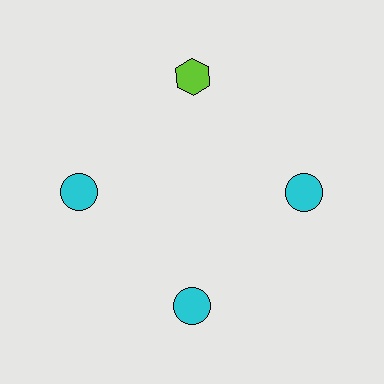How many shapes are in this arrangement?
There are 4 shapes arranged in a ring pattern.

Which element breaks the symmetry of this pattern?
The lime hexagon at roughly the 12 o'clock position breaks the symmetry. All other shapes are cyan circles.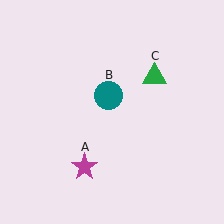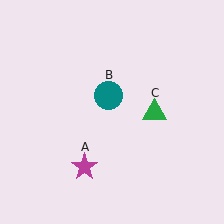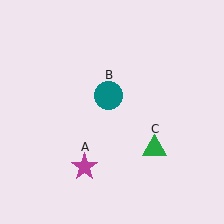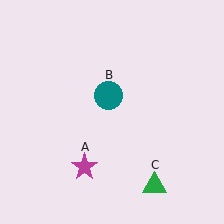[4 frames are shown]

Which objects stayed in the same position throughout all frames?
Magenta star (object A) and teal circle (object B) remained stationary.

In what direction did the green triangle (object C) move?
The green triangle (object C) moved down.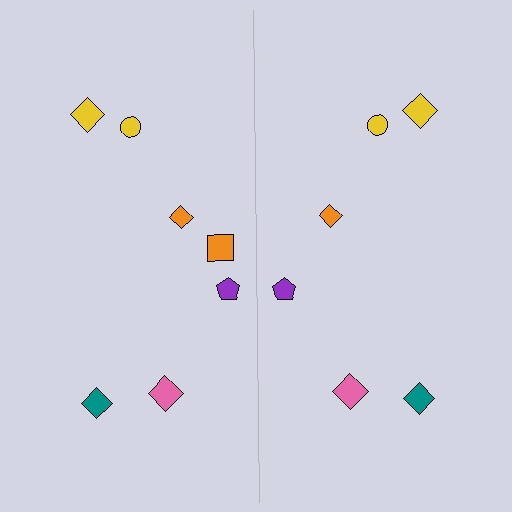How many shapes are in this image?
There are 13 shapes in this image.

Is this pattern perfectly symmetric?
No, the pattern is not perfectly symmetric. A orange square is missing from the right side.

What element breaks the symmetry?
A orange square is missing from the right side.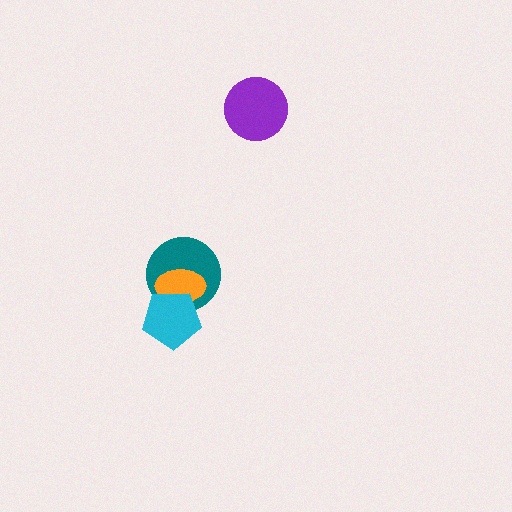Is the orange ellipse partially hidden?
Yes, it is partially covered by another shape.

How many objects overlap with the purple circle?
0 objects overlap with the purple circle.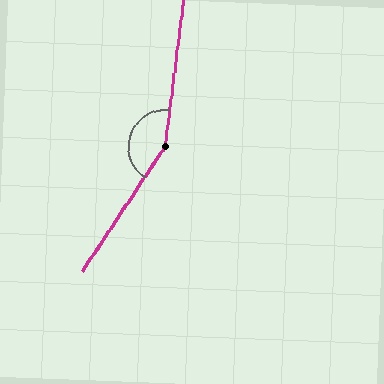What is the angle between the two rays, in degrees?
Approximately 154 degrees.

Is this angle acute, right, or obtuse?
It is obtuse.